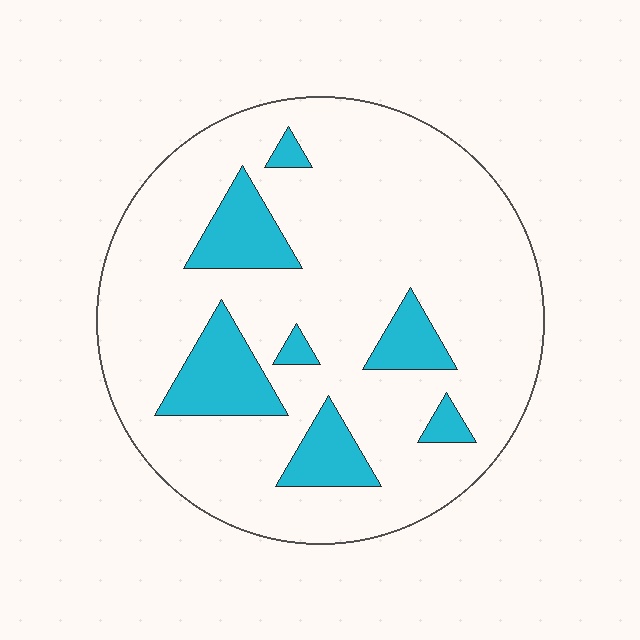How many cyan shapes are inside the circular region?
7.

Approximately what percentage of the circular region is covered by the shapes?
Approximately 15%.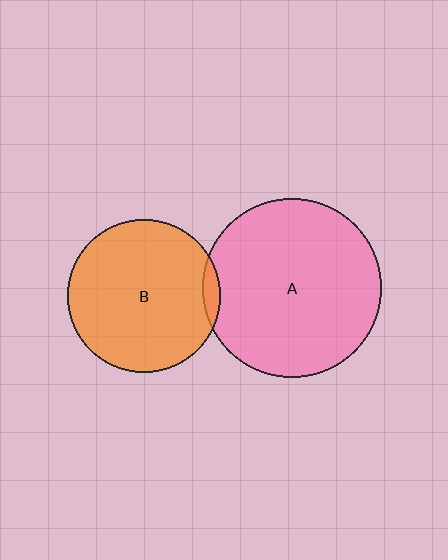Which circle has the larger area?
Circle A (pink).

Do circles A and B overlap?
Yes.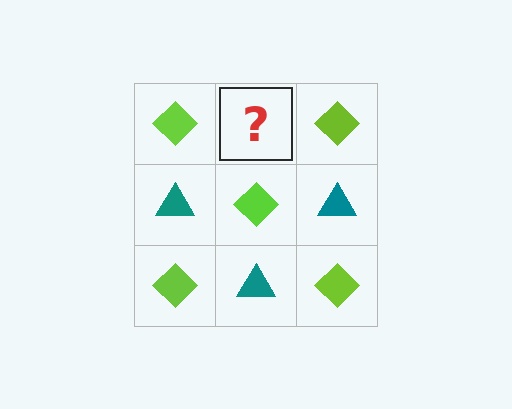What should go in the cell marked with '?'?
The missing cell should contain a teal triangle.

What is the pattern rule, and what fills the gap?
The rule is that it alternates lime diamond and teal triangle in a checkerboard pattern. The gap should be filled with a teal triangle.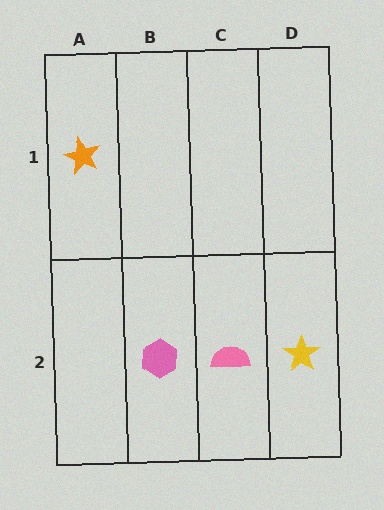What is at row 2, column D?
A yellow star.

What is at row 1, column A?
An orange star.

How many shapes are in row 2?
3 shapes.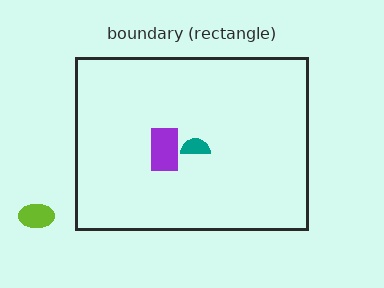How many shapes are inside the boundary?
2 inside, 1 outside.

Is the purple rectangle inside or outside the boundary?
Inside.